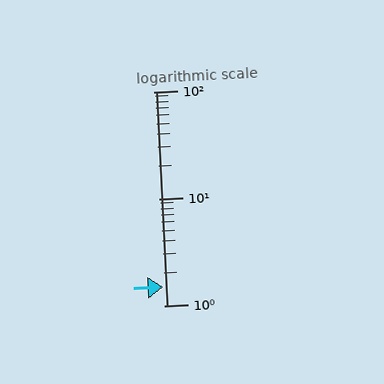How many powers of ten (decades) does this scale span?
The scale spans 2 decades, from 1 to 100.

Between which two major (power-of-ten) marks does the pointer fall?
The pointer is between 1 and 10.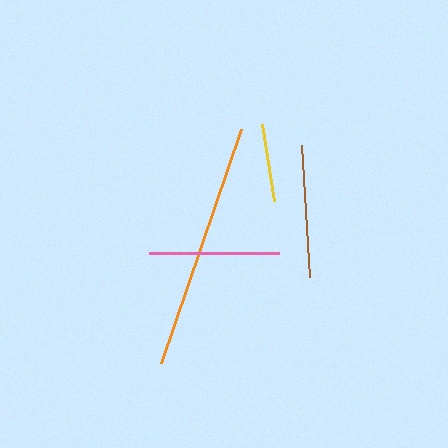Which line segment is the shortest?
The yellow line is the shortest at approximately 77 pixels.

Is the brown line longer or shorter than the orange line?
The orange line is longer than the brown line.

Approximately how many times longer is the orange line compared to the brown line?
The orange line is approximately 1.9 times the length of the brown line.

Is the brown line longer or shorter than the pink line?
The brown line is longer than the pink line.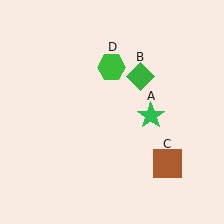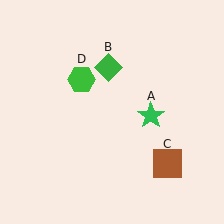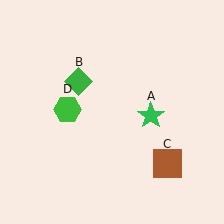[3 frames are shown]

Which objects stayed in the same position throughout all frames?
Green star (object A) and brown square (object C) remained stationary.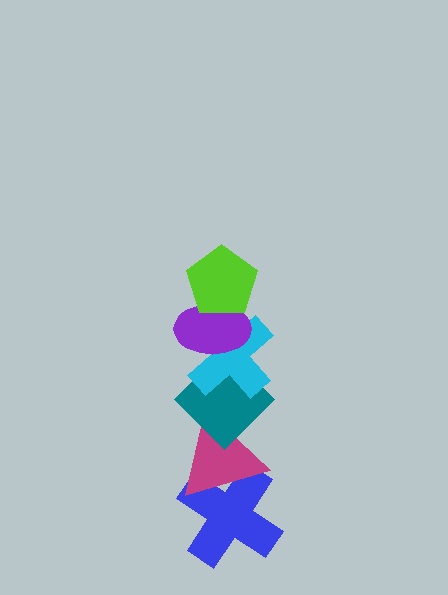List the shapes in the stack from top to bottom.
From top to bottom: the lime pentagon, the purple ellipse, the cyan cross, the teal diamond, the magenta triangle, the blue cross.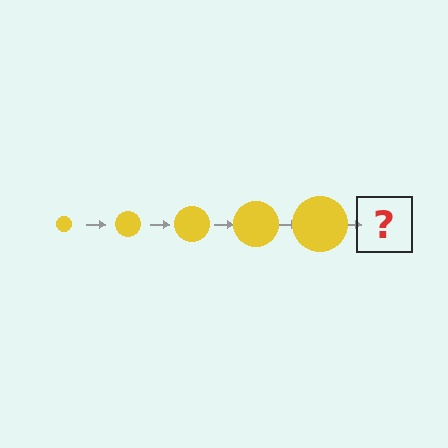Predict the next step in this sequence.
The next step is a yellow circle, larger than the previous one.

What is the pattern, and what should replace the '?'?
The pattern is that the circle gets progressively larger each step. The '?' should be a yellow circle, larger than the previous one.